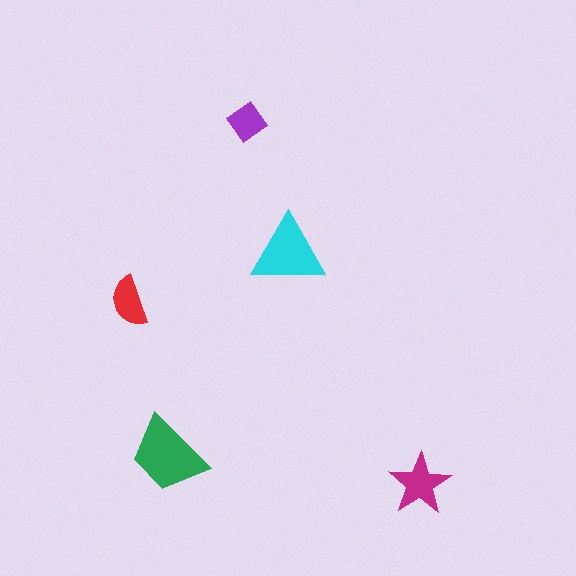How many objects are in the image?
There are 5 objects in the image.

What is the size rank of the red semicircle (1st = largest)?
4th.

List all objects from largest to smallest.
The green trapezoid, the cyan triangle, the magenta star, the red semicircle, the purple diamond.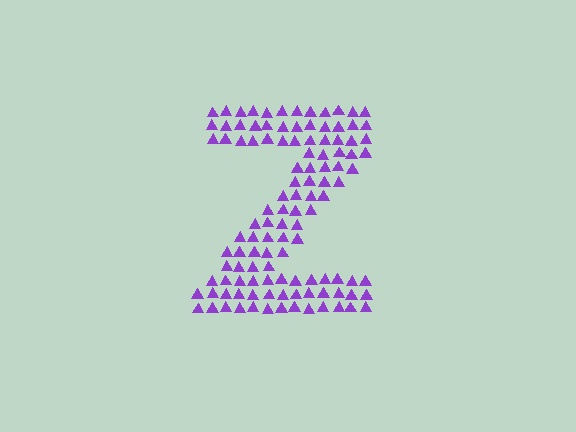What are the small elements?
The small elements are triangles.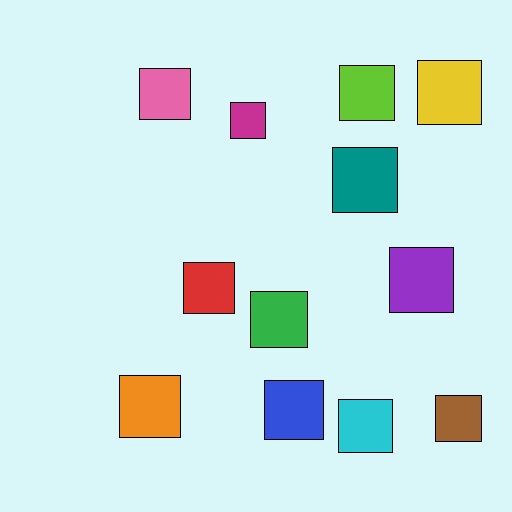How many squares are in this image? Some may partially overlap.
There are 12 squares.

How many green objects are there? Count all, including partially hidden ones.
There is 1 green object.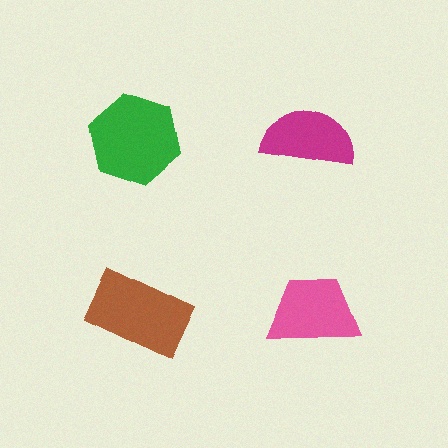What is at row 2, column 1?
A brown rectangle.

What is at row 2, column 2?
A pink trapezoid.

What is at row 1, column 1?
A green hexagon.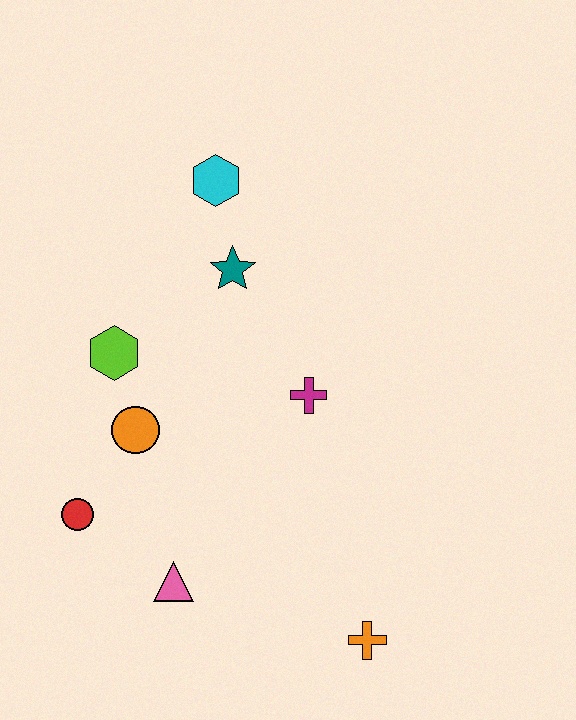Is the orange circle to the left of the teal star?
Yes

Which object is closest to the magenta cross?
The teal star is closest to the magenta cross.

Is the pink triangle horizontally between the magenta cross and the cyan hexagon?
No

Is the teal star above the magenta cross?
Yes